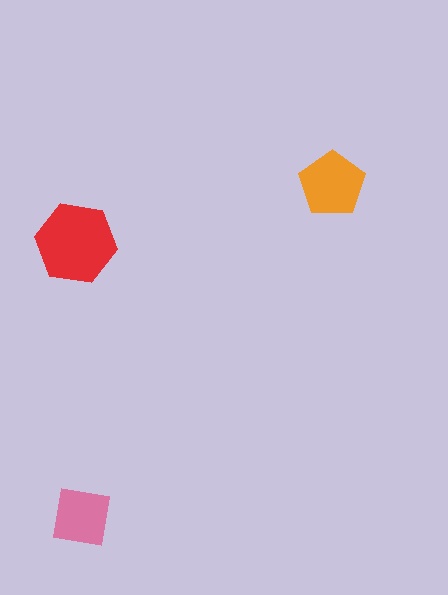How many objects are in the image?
There are 3 objects in the image.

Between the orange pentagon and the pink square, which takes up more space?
The orange pentagon.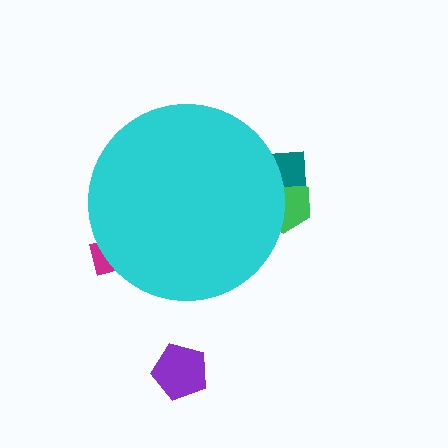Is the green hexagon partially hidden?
Yes, the green hexagon is partially hidden behind the cyan circle.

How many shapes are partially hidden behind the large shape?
3 shapes are partially hidden.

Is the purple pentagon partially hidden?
No, the purple pentagon is fully visible.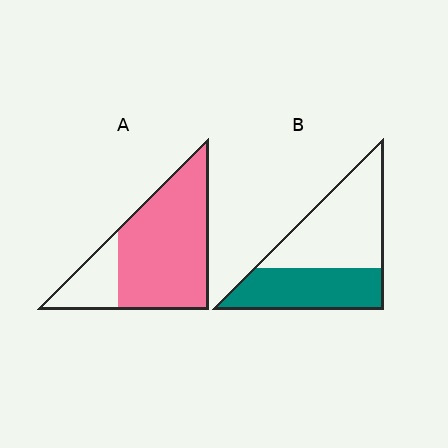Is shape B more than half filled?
No.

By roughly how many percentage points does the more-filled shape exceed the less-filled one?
By roughly 35 percentage points (A over B).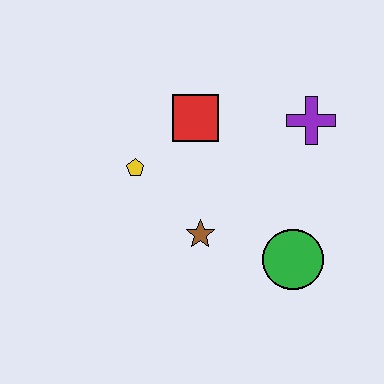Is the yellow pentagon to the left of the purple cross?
Yes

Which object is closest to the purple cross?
The red square is closest to the purple cross.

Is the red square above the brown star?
Yes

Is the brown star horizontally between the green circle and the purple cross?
No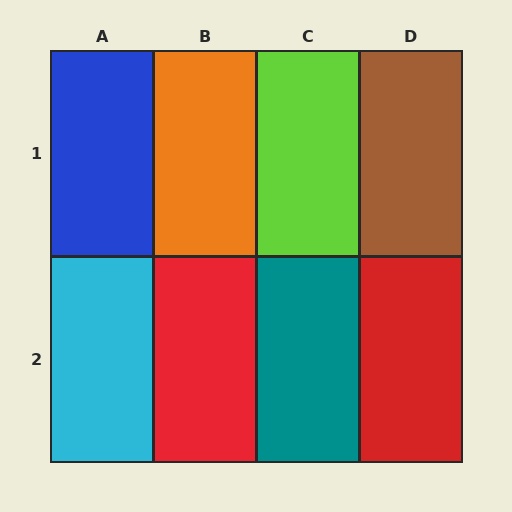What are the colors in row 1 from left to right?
Blue, orange, lime, brown.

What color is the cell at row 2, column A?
Cyan.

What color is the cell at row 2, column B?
Red.